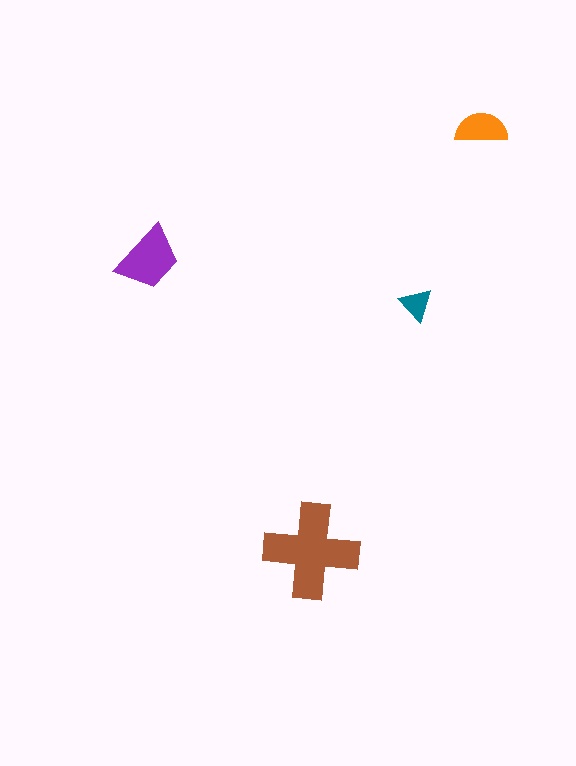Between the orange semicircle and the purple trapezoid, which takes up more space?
The purple trapezoid.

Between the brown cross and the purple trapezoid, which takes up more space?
The brown cross.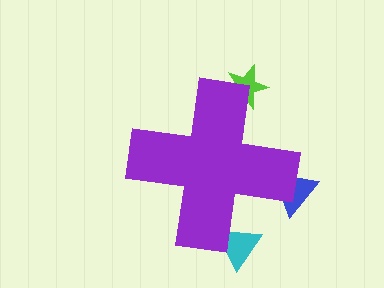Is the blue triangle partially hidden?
Yes, the blue triangle is partially hidden behind the purple cross.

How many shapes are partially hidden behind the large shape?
3 shapes are partially hidden.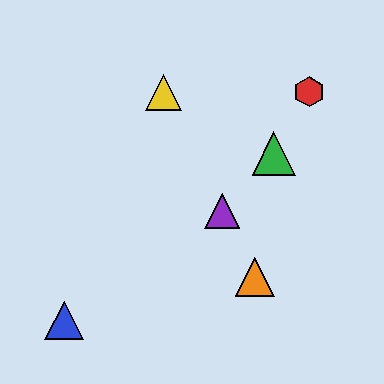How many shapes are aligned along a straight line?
3 shapes (the yellow triangle, the purple triangle, the orange triangle) are aligned along a straight line.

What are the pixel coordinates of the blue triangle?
The blue triangle is at (64, 321).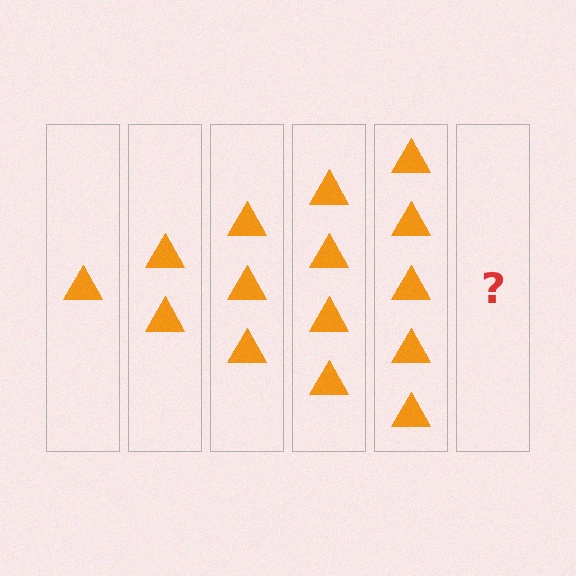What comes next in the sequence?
The next element should be 6 triangles.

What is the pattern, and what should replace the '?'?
The pattern is that each step adds one more triangle. The '?' should be 6 triangles.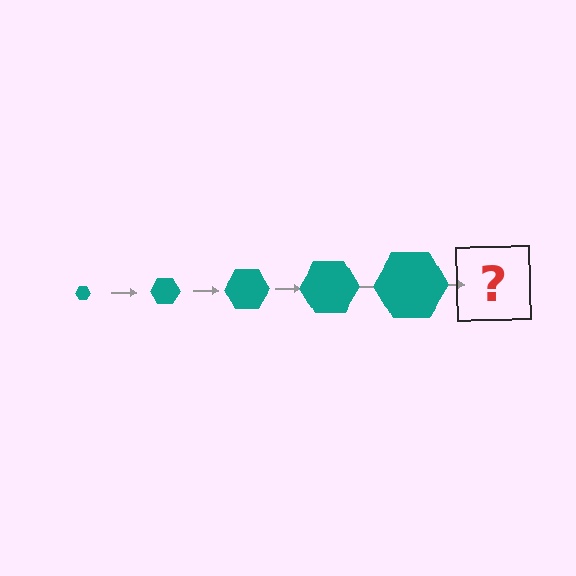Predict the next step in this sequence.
The next step is a teal hexagon, larger than the previous one.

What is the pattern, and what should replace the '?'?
The pattern is that the hexagon gets progressively larger each step. The '?' should be a teal hexagon, larger than the previous one.